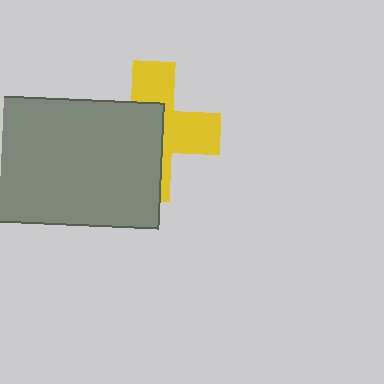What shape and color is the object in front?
The object in front is a gray rectangle.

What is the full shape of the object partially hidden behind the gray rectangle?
The partially hidden object is a yellow cross.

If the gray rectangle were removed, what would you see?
You would see the complete yellow cross.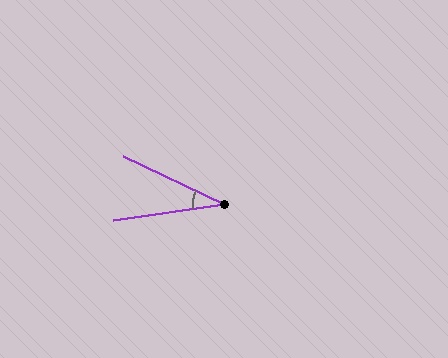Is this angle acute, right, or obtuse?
It is acute.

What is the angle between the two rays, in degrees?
Approximately 34 degrees.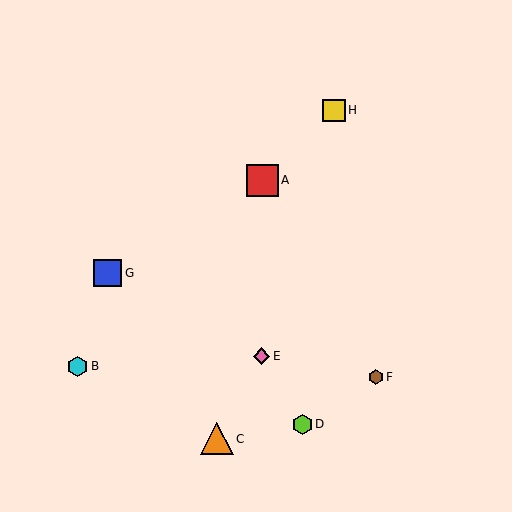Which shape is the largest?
The orange triangle (labeled C) is the largest.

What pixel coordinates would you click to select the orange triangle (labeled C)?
Click at (217, 439) to select the orange triangle C.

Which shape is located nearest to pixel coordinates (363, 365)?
The brown hexagon (labeled F) at (376, 377) is nearest to that location.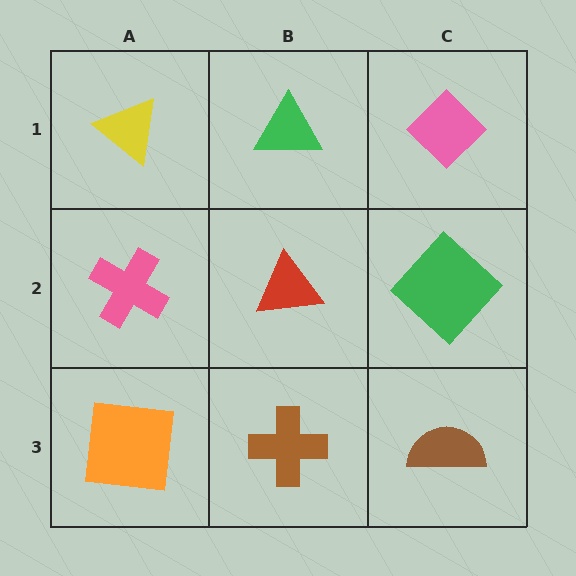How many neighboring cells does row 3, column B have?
3.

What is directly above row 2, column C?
A pink diamond.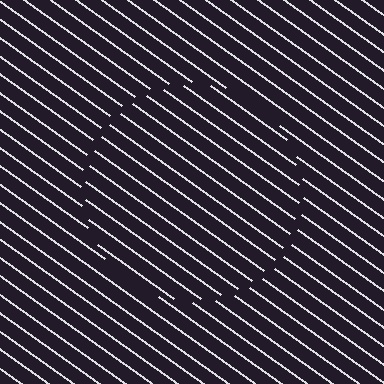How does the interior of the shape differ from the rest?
The interior of the shape contains the same grating, shifted by half a period — the contour is defined by the phase discontinuity where line-ends from the inner and outer gratings abut.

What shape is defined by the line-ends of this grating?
An illusory circle. The interior of the shape contains the same grating, shifted by half a period — the contour is defined by the phase discontinuity where line-ends from the inner and outer gratings abut.